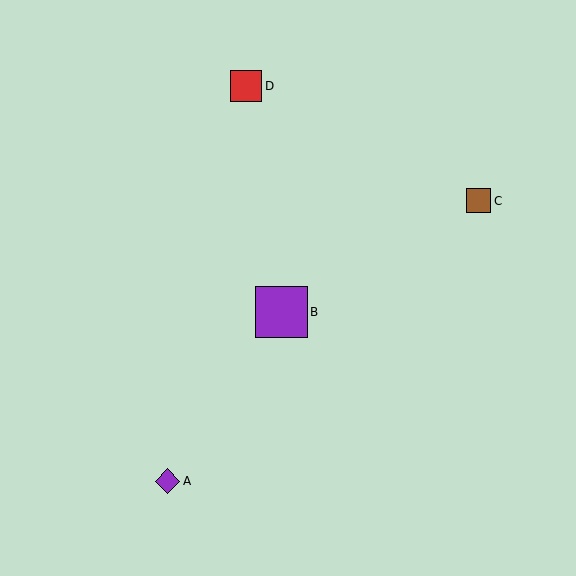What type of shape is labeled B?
Shape B is a purple square.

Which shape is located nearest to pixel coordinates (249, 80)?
The red square (labeled D) at (246, 86) is nearest to that location.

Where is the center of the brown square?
The center of the brown square is at (478, 201).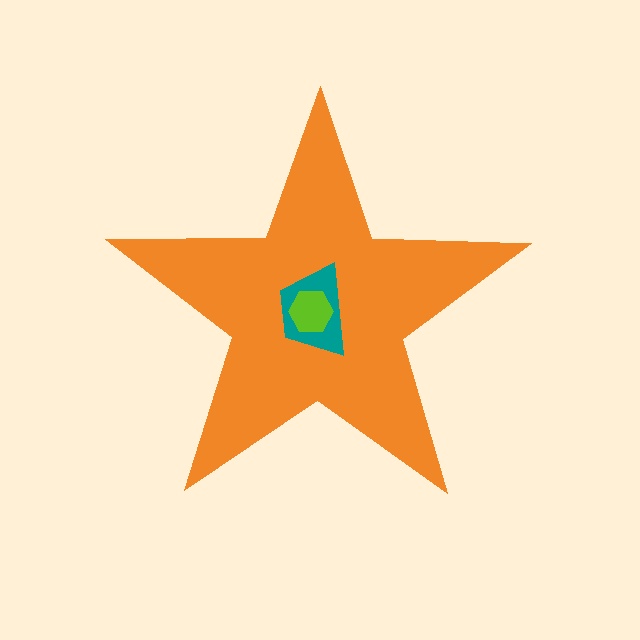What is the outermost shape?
The orange star.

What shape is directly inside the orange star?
The teal trapezoid.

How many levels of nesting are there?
3.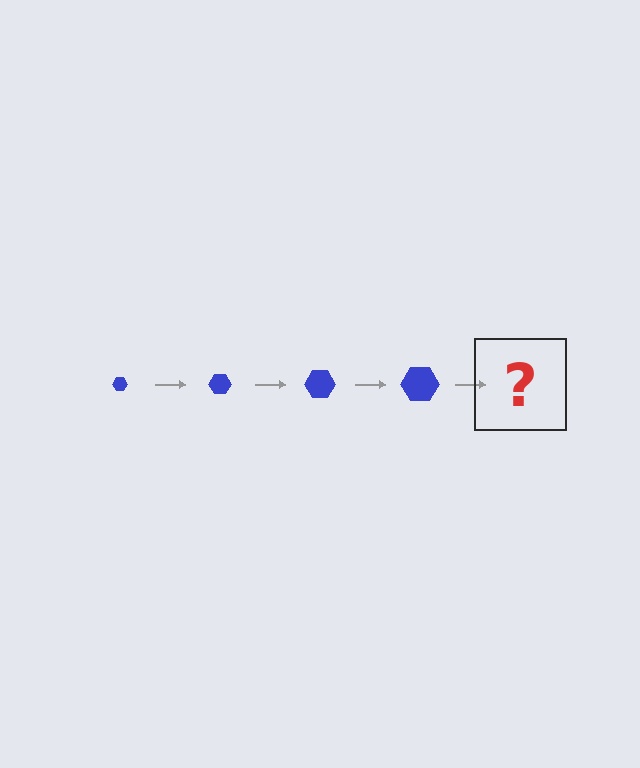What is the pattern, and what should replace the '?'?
The pattern is that the hexagon gets progressively larger each step. The '?' should be a blue hexagon, larger than the previous one.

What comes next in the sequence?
The next element should be a blue hexagon, larger than the previous one.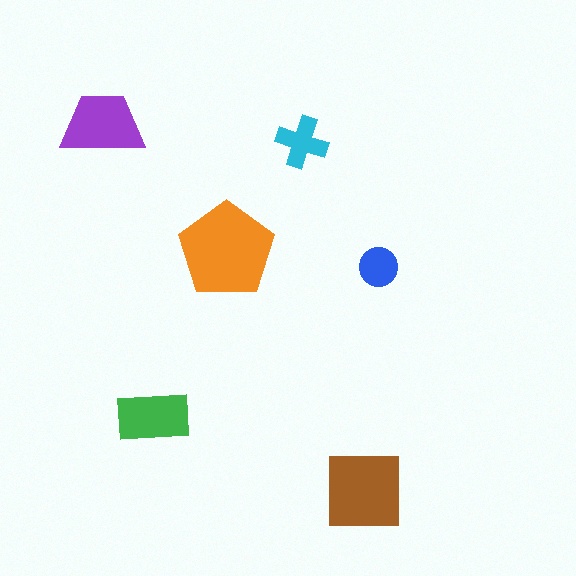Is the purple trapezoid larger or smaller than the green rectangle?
Larger.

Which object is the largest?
The orange pentagon.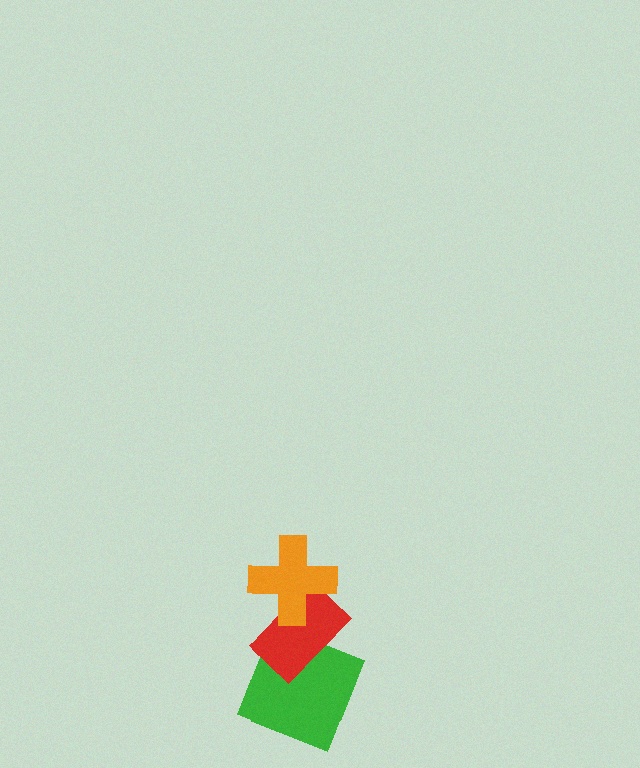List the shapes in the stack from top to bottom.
From top to bottom: the orange cross, the red rectangle, the green square.